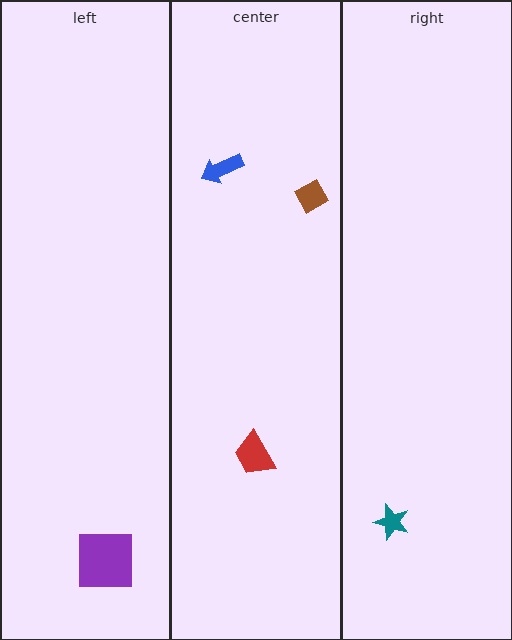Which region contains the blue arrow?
The center region.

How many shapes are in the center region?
3.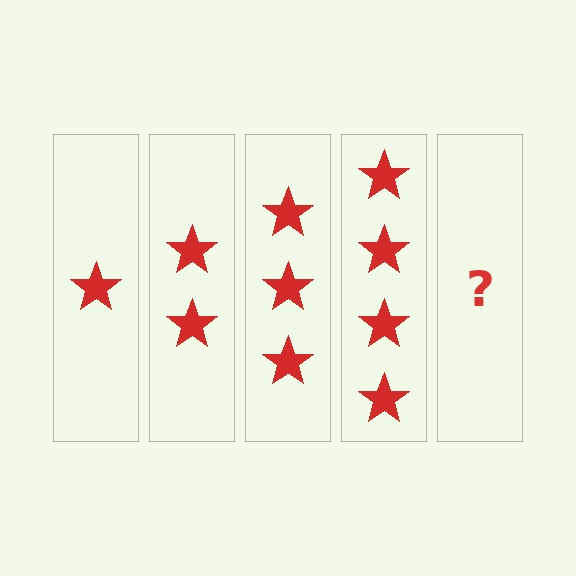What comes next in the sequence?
The next element should be 5 stars.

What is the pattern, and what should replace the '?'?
The pattern is that each step adds one more star. The '?' should be 5 stars.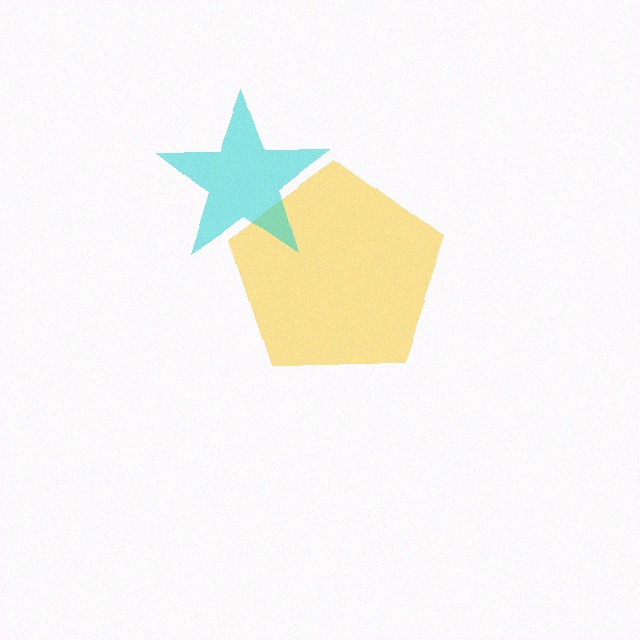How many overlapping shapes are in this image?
There are 2 overlapping shapes in the image.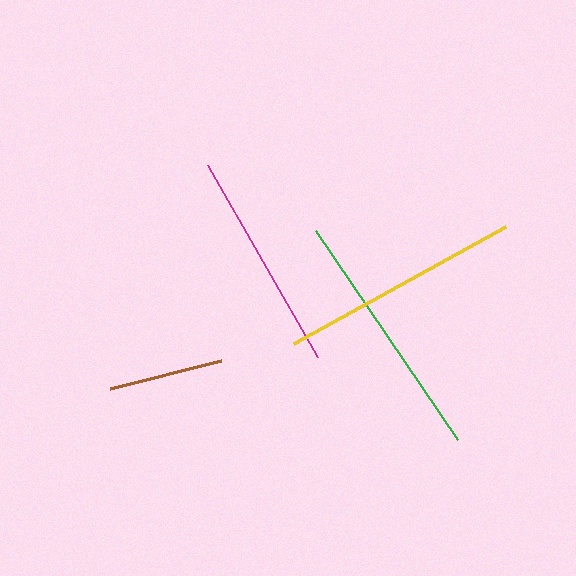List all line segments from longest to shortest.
From longest to shortest: green, yellow, magenta, brown.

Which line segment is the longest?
The green line is the longest at approximately 252 pixels.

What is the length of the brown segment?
The brown segment is approximately 114 pixels long.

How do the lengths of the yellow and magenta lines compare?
The yellow and magenta lines are approximately the same length.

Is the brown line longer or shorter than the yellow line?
The yellow line is longer than the brown line.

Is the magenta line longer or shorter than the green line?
The green line is longer than the magenta line.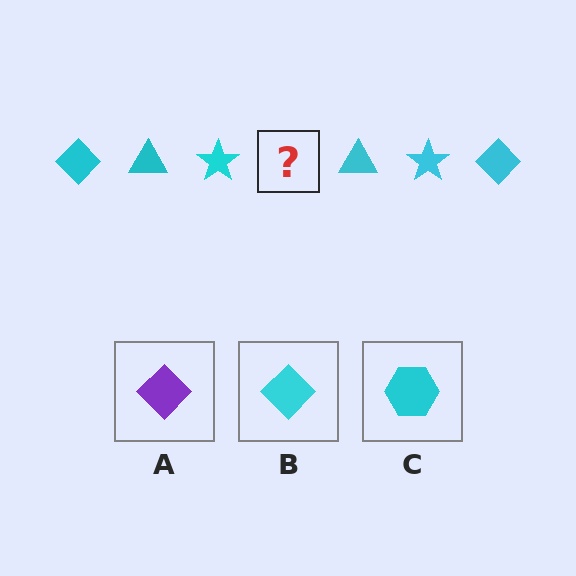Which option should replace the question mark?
Option B.